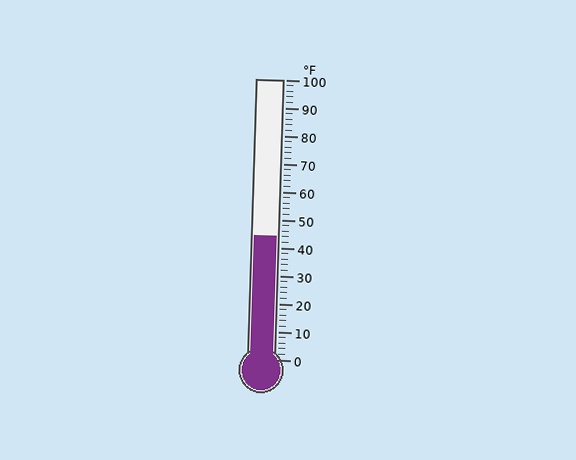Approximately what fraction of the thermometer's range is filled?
The thermometer is filled to approximately 45% of its range.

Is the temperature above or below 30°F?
The temperature is above 30°F.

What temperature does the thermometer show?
The thermometer shows approximately 44°F.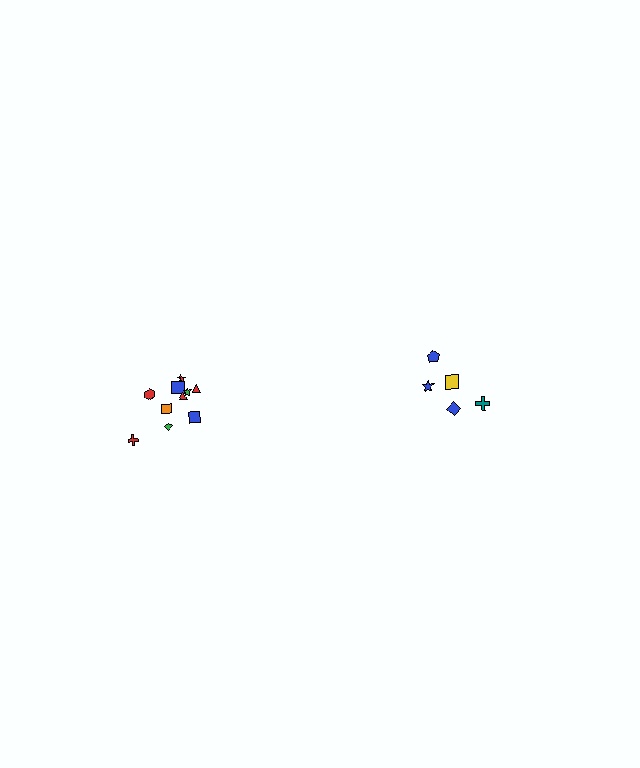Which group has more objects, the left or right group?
The left group.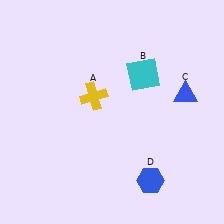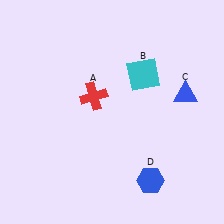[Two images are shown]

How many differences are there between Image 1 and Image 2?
There is 1 difference between the two images.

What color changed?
The cross (A) changed from yellow in Image 1 to red in Image 2.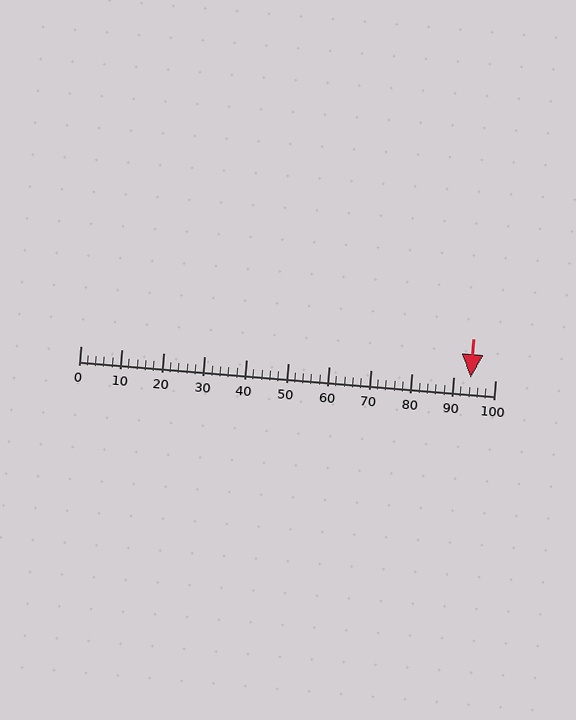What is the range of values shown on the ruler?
The ruler shows values from 0 to 100.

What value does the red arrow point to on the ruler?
The red arrow points to approximately 94.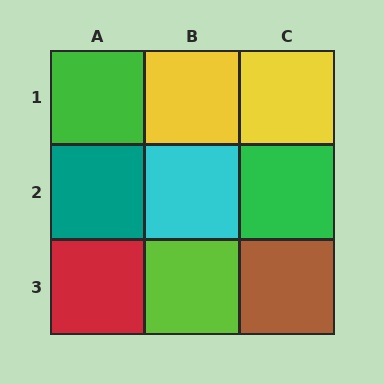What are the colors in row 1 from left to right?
Green, yellow, yellow.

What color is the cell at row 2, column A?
Teal.